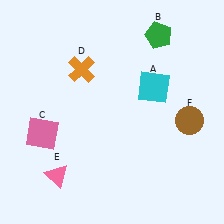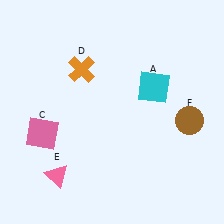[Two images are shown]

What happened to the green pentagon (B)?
The green pentagon (B) was removed in Image 2. It was in the top-right area of Image 1.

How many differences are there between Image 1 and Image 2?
There is 1 difference between the two images.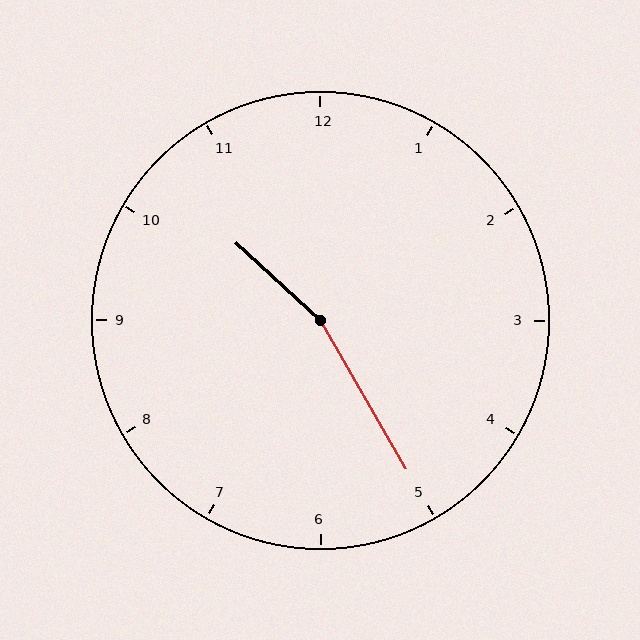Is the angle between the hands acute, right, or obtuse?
It is obtuse.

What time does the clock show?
10:25.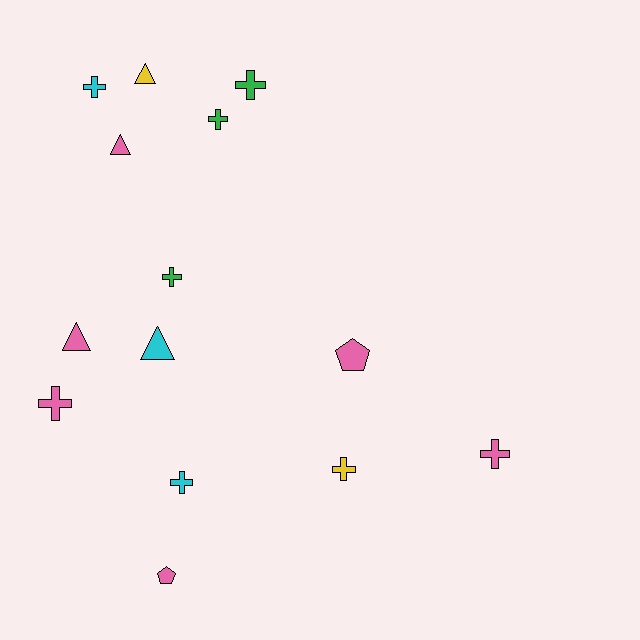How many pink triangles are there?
There are 2 pink triangles.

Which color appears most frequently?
Pink, with 6 objects.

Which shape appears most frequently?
Cross, with 8 objects.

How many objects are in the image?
There are 14 objects.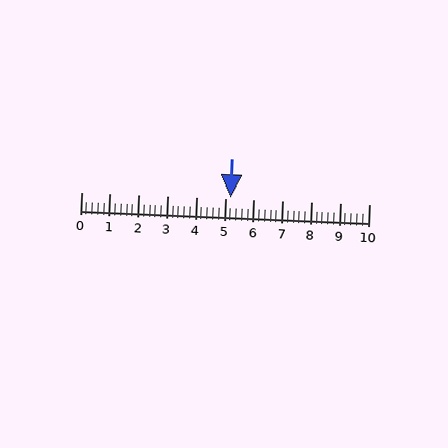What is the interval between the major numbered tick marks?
The major tick marks are spaced 1 units apart.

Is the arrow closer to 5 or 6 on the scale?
The arrow is closer to 5.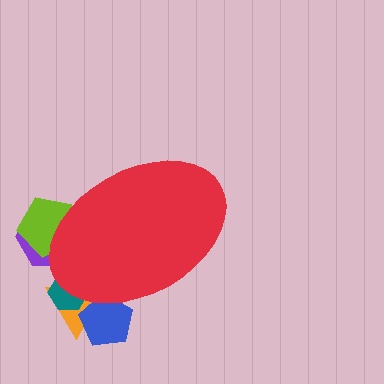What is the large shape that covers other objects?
A red ellipse.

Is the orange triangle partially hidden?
Yes, the orange triangle is partially hidden behind the red ellipse.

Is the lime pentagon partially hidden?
Yes, the lime pentagon is partially hidden behind the red ellipse.